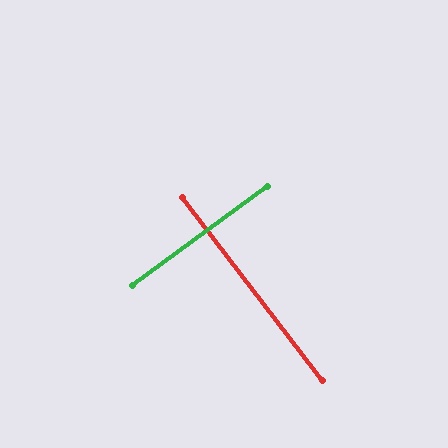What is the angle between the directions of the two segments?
Approximately 89 degrees.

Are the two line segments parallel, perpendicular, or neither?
Perpendicular — they meet at approximately 89°.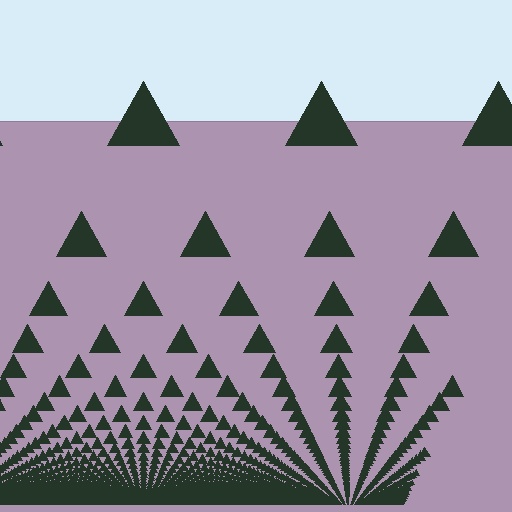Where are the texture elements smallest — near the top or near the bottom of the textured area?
Near the bottom.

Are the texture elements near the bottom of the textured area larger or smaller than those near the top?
Smaller. The gradient is inverted — elements near the bottom are smaller and denser.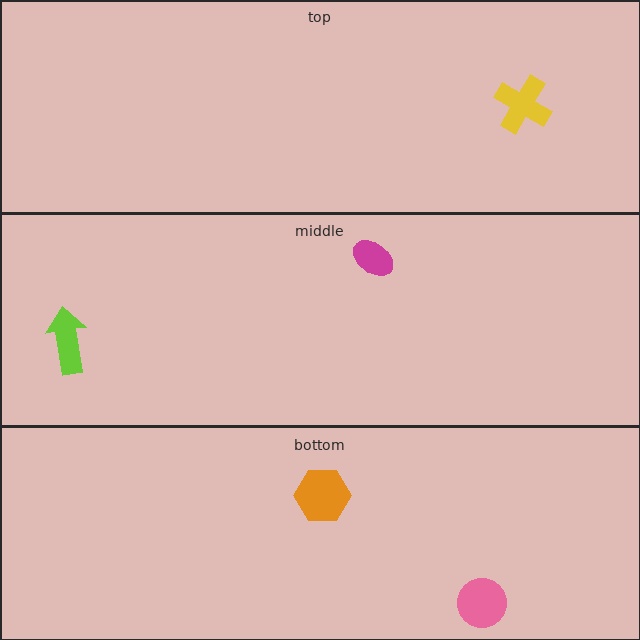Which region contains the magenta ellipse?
The middle region.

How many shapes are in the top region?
1.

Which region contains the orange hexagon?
The bottom region.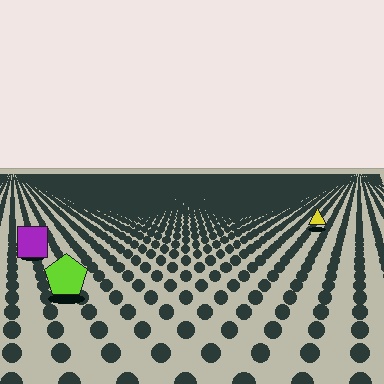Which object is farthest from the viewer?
The yellow triangle is farthest from the viewer. It appears smaller and the ground texture around it is denser.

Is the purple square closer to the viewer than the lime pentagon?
No. The lime pentagon is closer — you can tell from the texture gradient: the ground texture is coarser near it.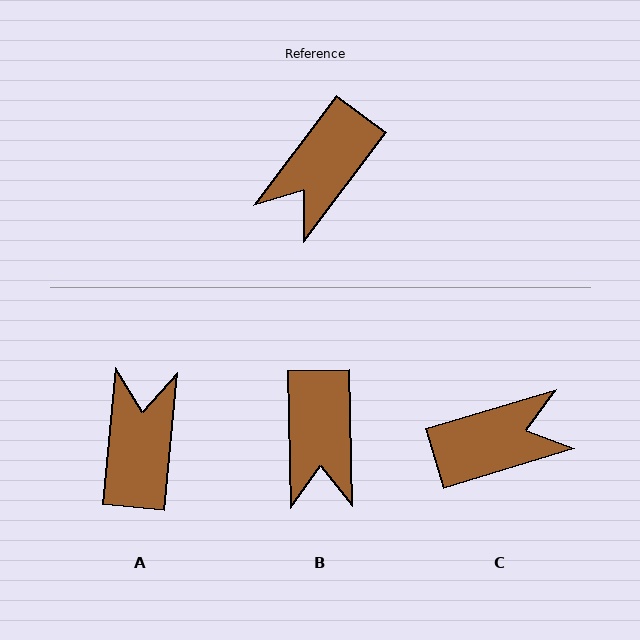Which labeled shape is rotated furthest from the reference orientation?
A, about 148 degrees away.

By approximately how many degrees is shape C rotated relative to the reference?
Approximately 144 degrees counter-clockwise.